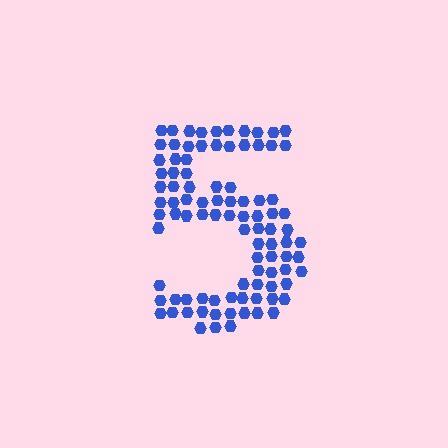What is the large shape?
The large shape is the digit 5.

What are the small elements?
The small elements are hexagons.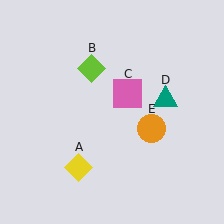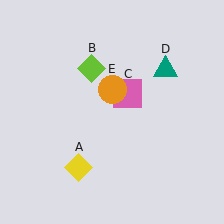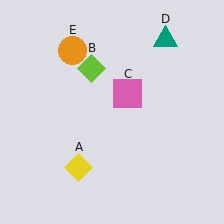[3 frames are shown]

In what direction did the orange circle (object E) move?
The orange circle (object E) moved up and to the left.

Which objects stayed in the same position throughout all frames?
Yellow diamond (object A) and lime diamond (object B) and pink square (object C) remained stationary.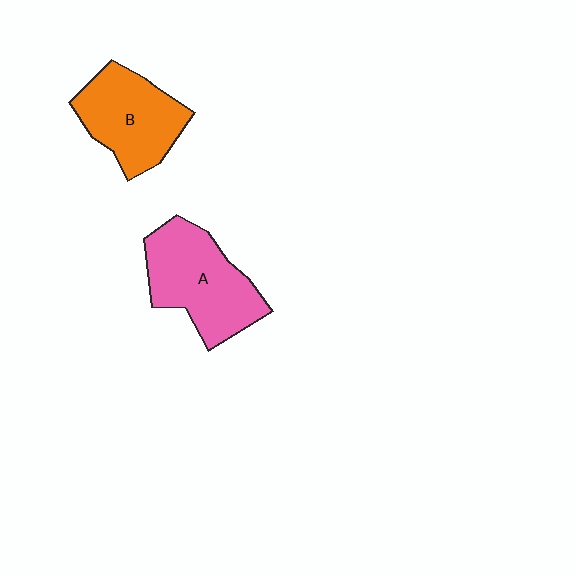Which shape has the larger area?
Shape A (pink).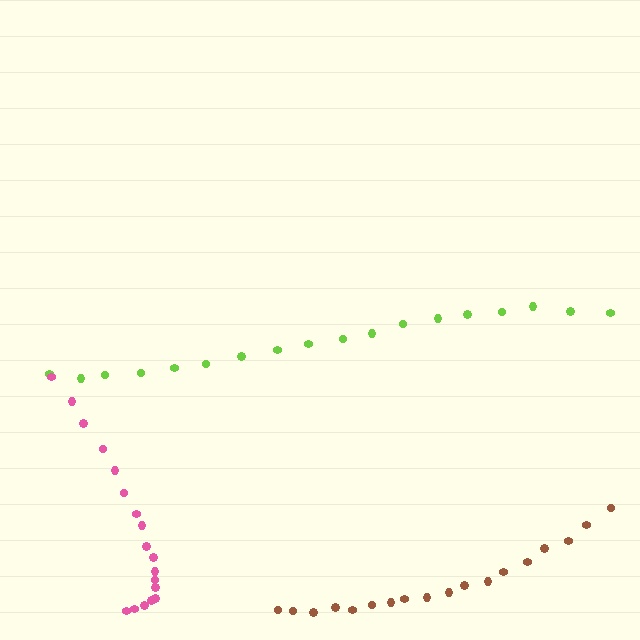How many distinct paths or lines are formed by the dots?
There are 3 distinct paths.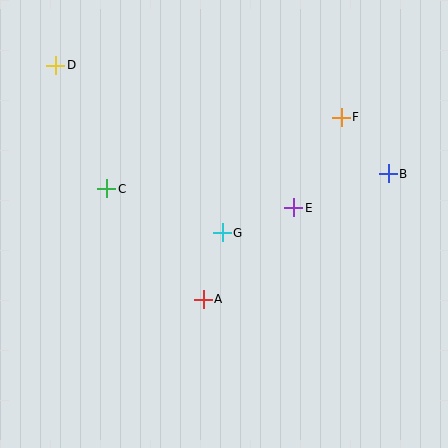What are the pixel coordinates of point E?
Point E is at (294, 208).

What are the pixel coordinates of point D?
Point D is at (56, 65).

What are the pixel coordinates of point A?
Point A is at (203, 299).